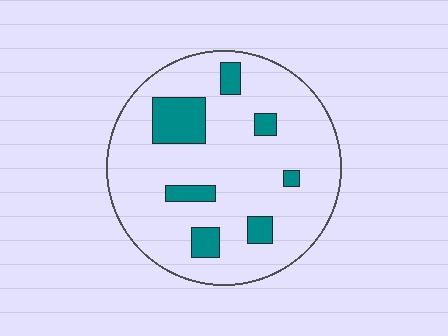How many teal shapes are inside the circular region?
7.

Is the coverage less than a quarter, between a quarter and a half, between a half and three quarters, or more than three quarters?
Less than a quarter.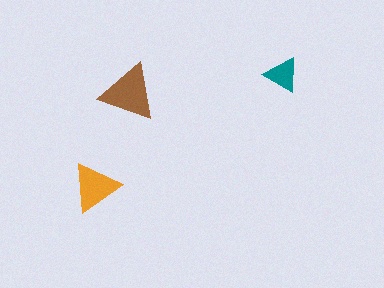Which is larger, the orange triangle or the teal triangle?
The orange one.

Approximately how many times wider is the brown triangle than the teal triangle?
About 1.5 times wider.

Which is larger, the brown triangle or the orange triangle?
The brown one.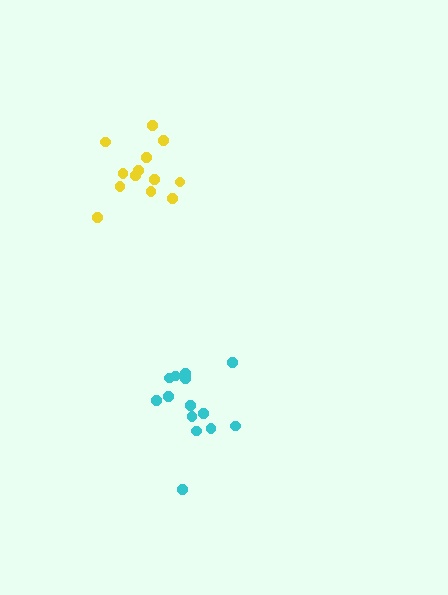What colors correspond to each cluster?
The clusters are colored: yellow, cyan.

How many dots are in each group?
Group 1: 13 dots, Group 2: 14 dots (27 total).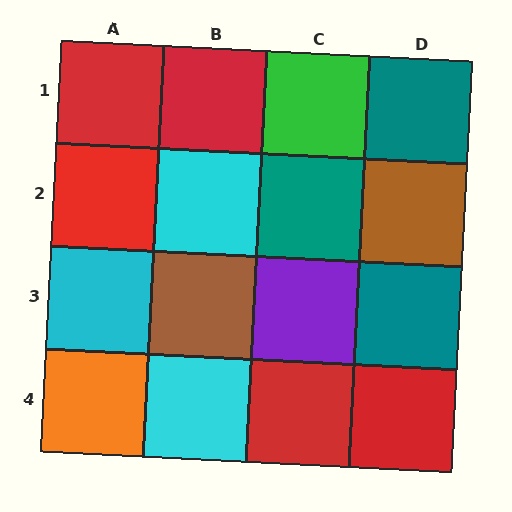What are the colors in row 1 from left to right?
Red, red, green, teal.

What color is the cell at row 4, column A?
Orange.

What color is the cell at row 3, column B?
Brown.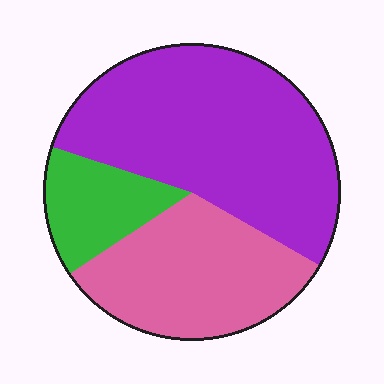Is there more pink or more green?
Pink.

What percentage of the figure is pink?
Pink takes up between a quarter and a half of the figure.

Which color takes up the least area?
Green, at roughly 15%.